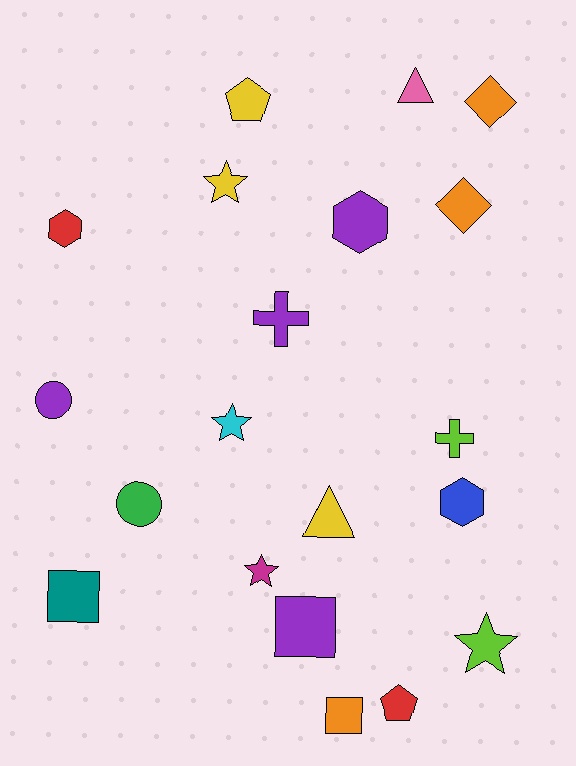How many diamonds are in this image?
There are 2 diamonds.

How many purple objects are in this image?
There are 4 purple objects.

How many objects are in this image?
There are 20 objects.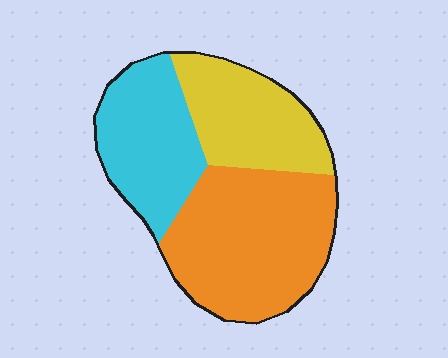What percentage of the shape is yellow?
Yellow covers about 25% of the shape.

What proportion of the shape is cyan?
Cyan takes up about one quarter (1/4) of the shape.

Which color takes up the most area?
Orange, at roughly 45%.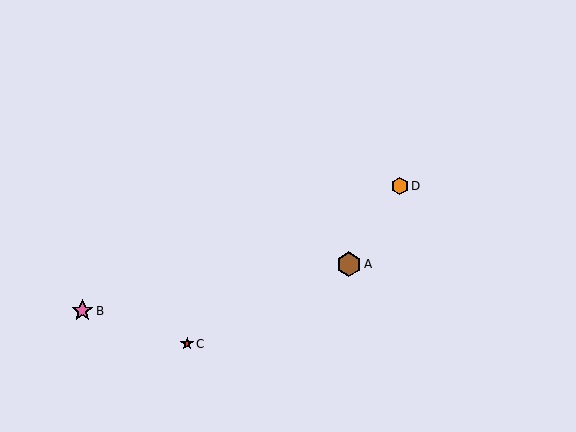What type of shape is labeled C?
Shape C is a red star.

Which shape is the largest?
The brown hexagon (labeled A) is the largest.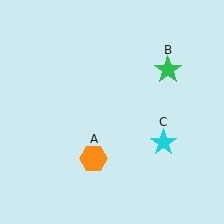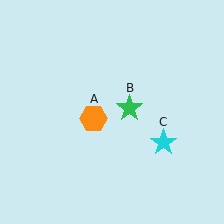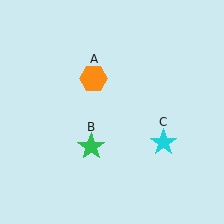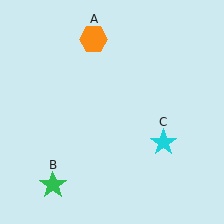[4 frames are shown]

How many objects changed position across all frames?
2 objects changed position: orange hexagon (object A), green star (object B).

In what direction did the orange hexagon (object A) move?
The orange hexagon (object A) moved up.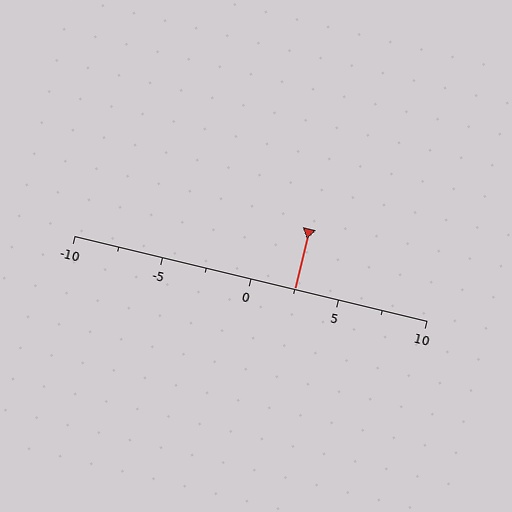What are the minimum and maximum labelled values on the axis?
The axis runs from -10 to 10.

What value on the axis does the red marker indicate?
The marker indicates approximately 2.5.